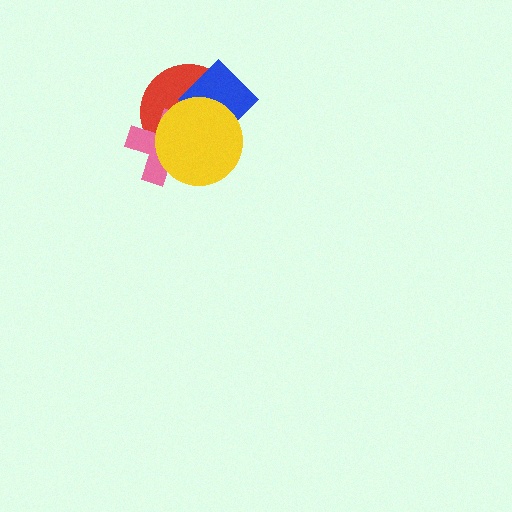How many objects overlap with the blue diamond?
2 objects overlap with the blue diamond.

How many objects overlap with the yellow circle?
3 objects overlap with the yellow circle.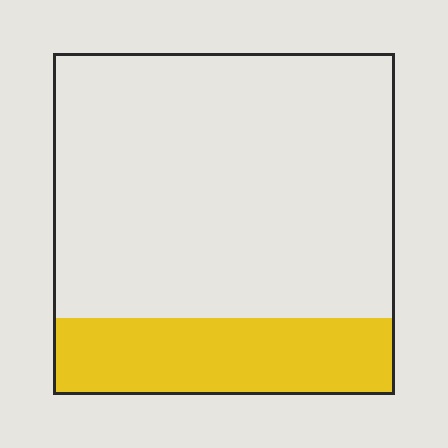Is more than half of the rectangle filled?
No.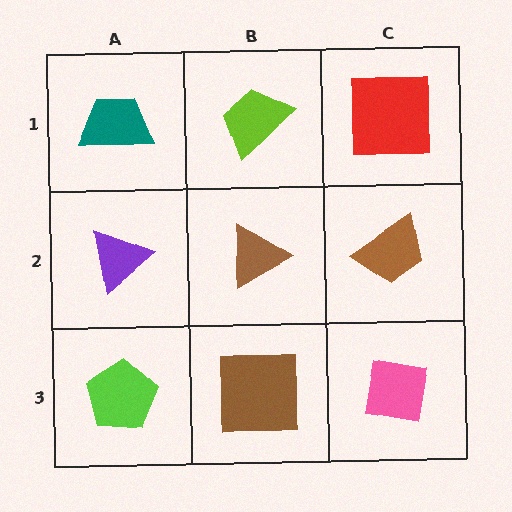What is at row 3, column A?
A lime pentagon.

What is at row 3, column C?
A pink square.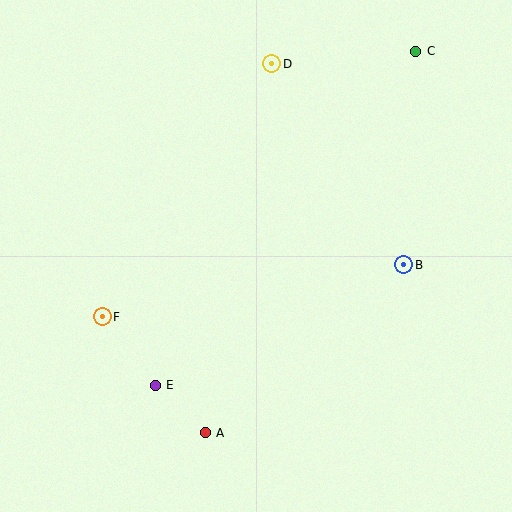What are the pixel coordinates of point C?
Point C is at (416, 51).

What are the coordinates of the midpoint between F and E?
The midpoint between F and E is at (129, 351).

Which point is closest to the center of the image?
Point B at (404, 265) is closest to the center.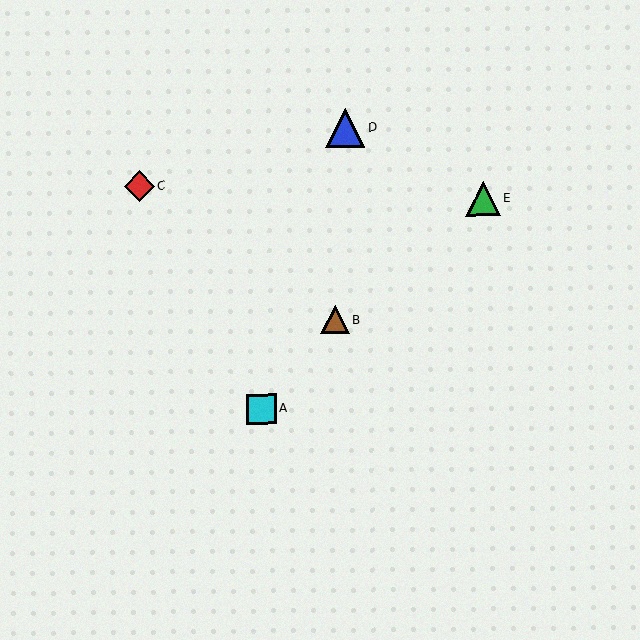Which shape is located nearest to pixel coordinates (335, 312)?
The brown triangle (labeled B) at (335, 319) is nearest to that location.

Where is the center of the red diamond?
The center of the red diamond is at (139, 186).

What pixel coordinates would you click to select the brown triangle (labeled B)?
Click at (335, 319) to select the brown triangle B.